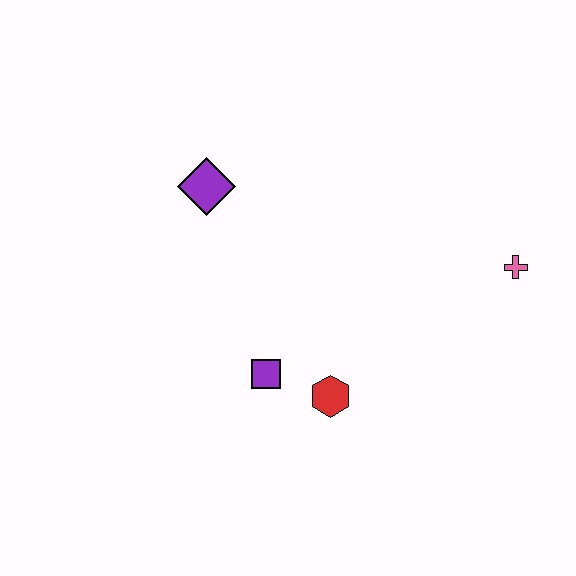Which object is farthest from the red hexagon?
The purple diamond is farthest from the red hexagon.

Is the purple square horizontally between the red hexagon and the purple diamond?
Yes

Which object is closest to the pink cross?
The red hexagon is closest to the pink cross.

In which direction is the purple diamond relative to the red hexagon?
The purple diamond is above the red hexagon.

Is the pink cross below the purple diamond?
Yes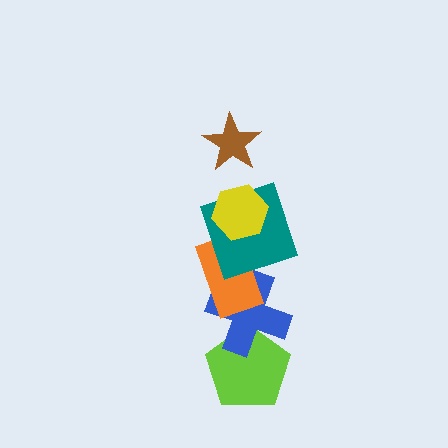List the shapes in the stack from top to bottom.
From top to bottom: the brown star, the yellow hexagon, the teal square, the orange rectangle, the blue cross, the lime pentagon.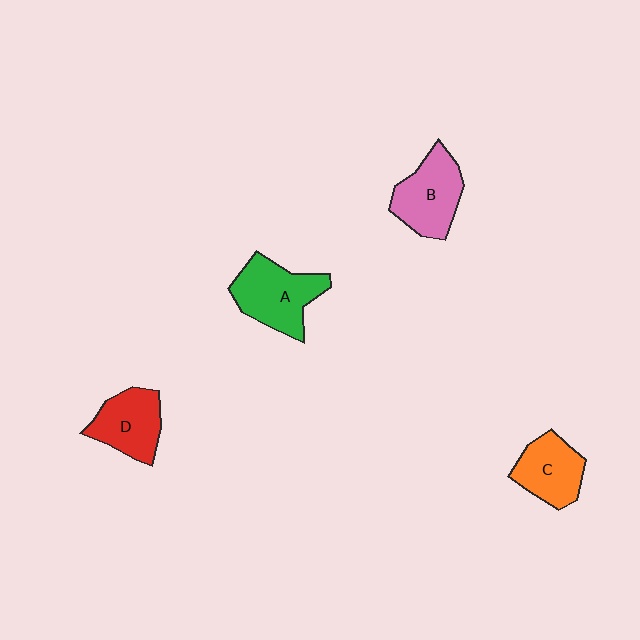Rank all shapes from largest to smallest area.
From largest to smallest: A (green), B (pink), D (red), C (orange).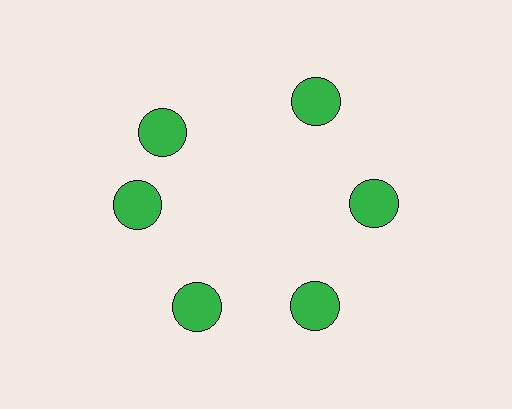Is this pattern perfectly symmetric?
No. The 6 green circles are arranged in a ring, but one element near the 11 o'clock position is rotated out of alignment along the ring, breaking the 6-fold rotational symmetry.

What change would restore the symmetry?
The symmetry would be restored by rotating it back into even spacing with its neighbors so that all 6 circles sit at equal angles and equal distance from the center.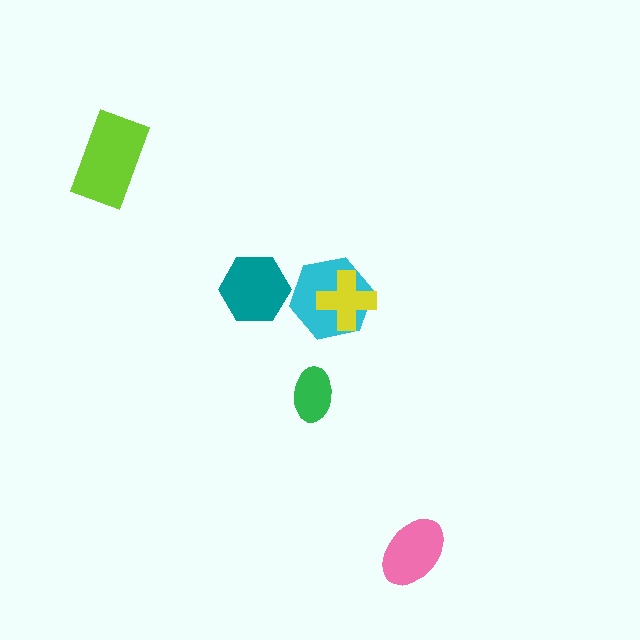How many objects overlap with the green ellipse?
0 objects overlap with the green ellipse.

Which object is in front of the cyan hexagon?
The yellow cross is in front of the cyan hexagon.